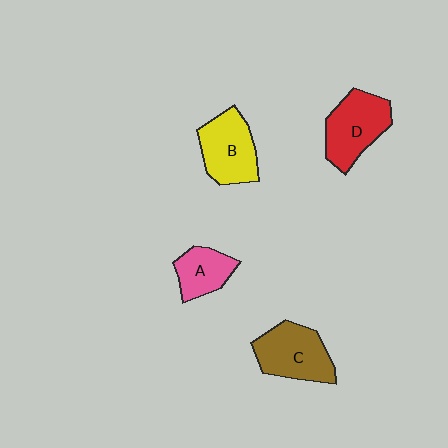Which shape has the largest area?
Shape C (brown).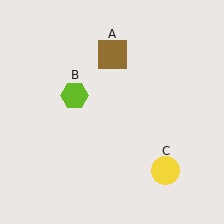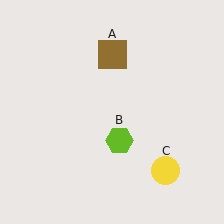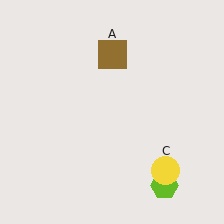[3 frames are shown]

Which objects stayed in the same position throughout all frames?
Brown square (object A) and yellow circle (object C) remained stationary.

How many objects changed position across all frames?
1 object changed position: lime hexagon (object B).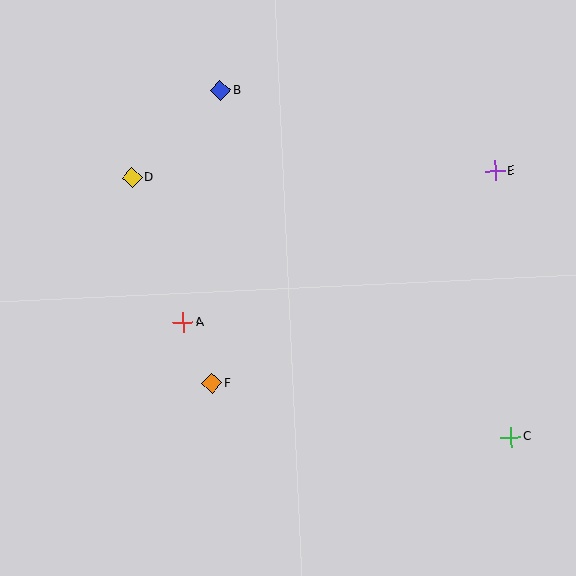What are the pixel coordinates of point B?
Point B is at (220, 91).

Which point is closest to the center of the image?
Point A at (183, 323) is closest to the center.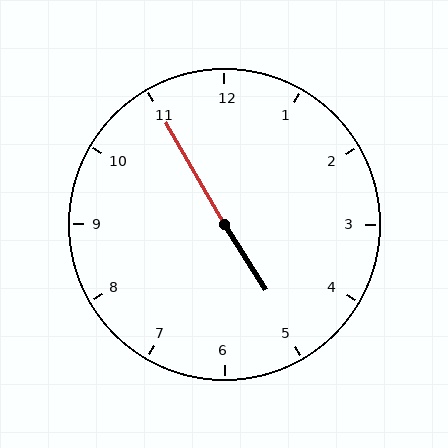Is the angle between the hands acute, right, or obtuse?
It is obtuse.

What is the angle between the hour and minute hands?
Approximately 178 degrees.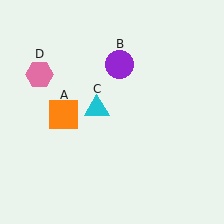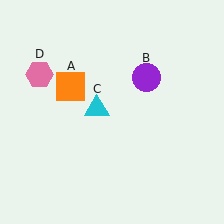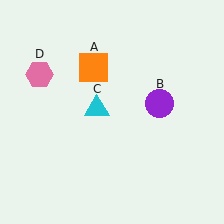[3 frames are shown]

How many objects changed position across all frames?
2 objects changed position: orange square (object A), purple circle (object B).